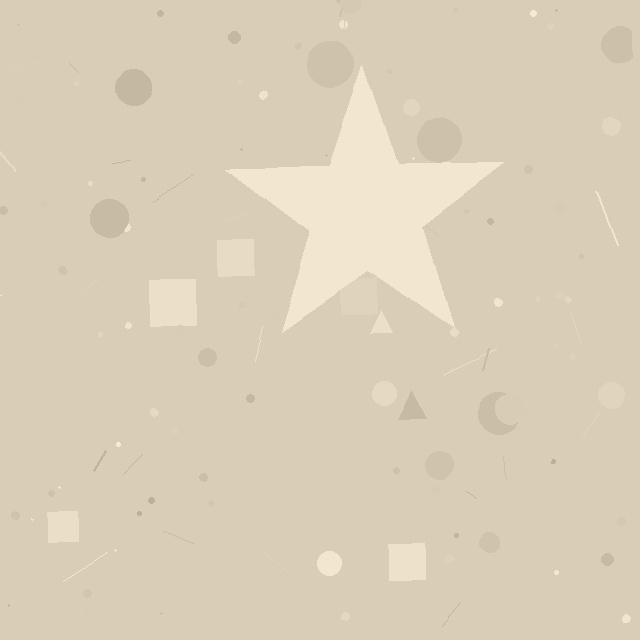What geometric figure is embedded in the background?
A star is embedded in the background.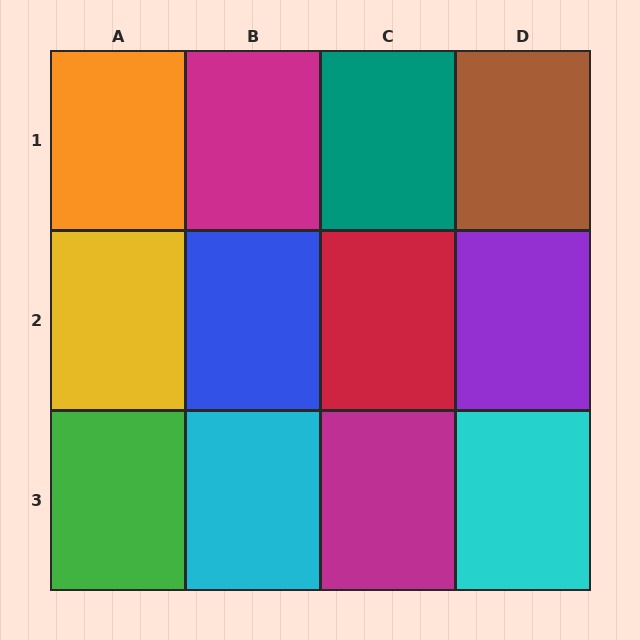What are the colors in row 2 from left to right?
Yellow, blue, red, purple.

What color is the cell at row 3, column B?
Cyan.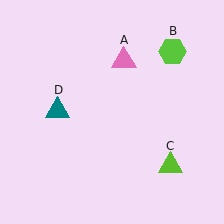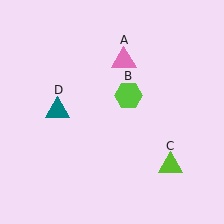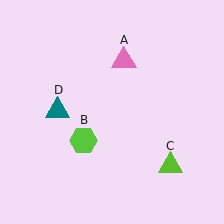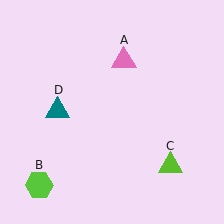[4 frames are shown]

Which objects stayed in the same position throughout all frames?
Pink triangle (object A) and lime triangle (object C) and teal triangle (object D) remained stationary.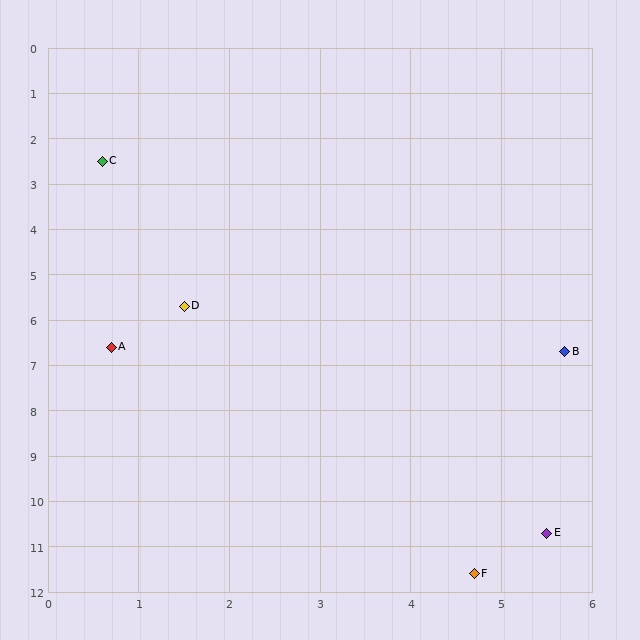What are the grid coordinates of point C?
Point C is at approximately (0.6, 2.5).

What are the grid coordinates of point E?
Point E is at approximately (5.5, 10.7).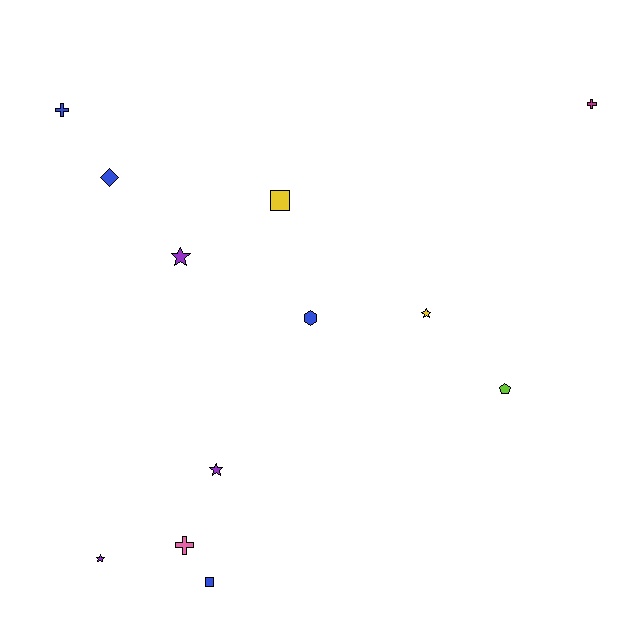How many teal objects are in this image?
There are no teal objects.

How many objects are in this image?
There are 12 objects.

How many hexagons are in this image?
There is 1 hexagon.